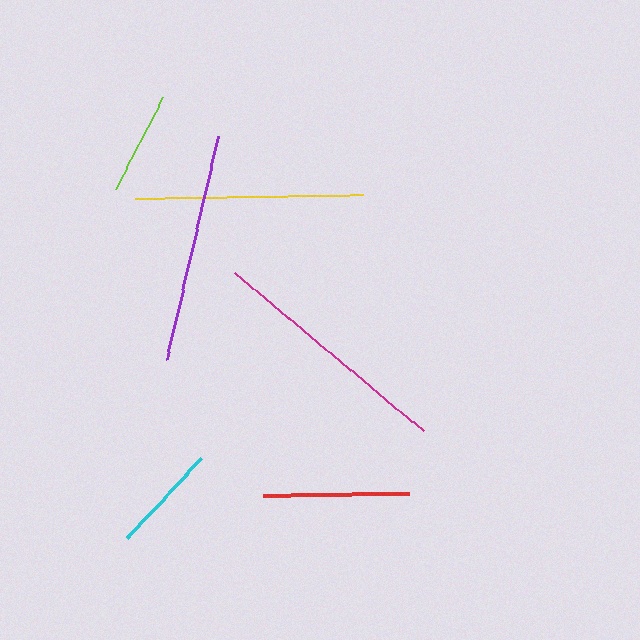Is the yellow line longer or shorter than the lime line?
The yellow line is longer than the lime line.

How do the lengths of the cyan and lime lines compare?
The cyan and lime lines are approximately the same length.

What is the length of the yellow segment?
The yellow segment is approximately 229 pixels long.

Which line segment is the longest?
The magenta line is the longest at approximately 246 pixels.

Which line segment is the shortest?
The lime line is the shortest at approximately 104 pixels.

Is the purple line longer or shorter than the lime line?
The purple line is longer than the lime line.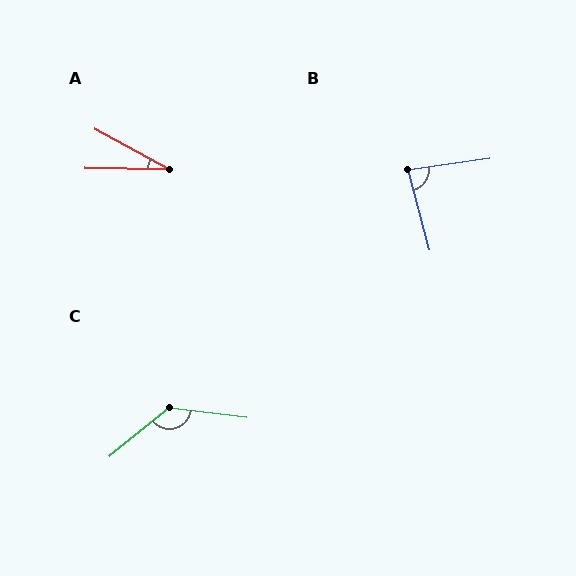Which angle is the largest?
C, at approximately 134 degrees.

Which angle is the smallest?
A, at approximately 28 degrees.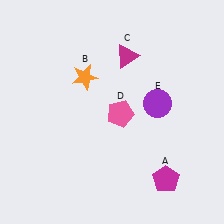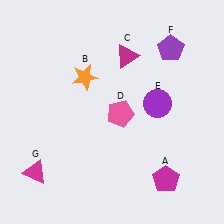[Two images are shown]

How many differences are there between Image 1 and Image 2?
There are 2 differences between the two images.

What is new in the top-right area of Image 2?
A purple pentagon (F) was added in the top-right area of Image 2.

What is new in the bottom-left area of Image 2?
A magenta triangle (G) was added in the bottom-left area of Image 2.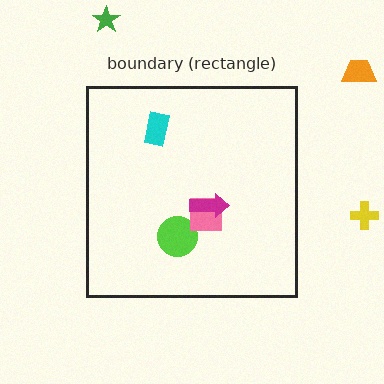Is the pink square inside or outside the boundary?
Inside.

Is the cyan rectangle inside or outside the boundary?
Inside.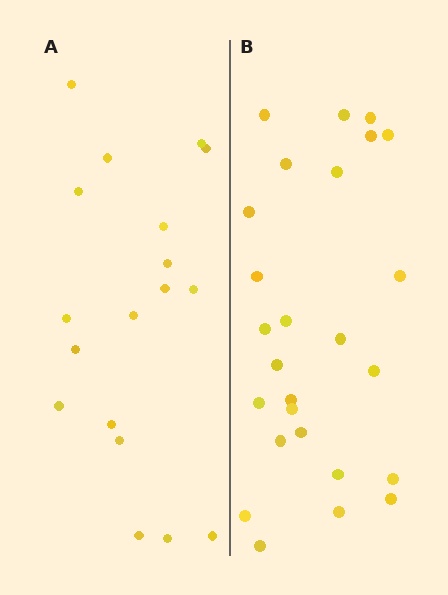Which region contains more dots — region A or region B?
Region B (the right region) has more dots.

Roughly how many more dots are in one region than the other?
Region B has roughly 8 or so more dots than region A.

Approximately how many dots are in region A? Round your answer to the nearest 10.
About 20 dots. (The exact count is 18, which rounds to 20.)